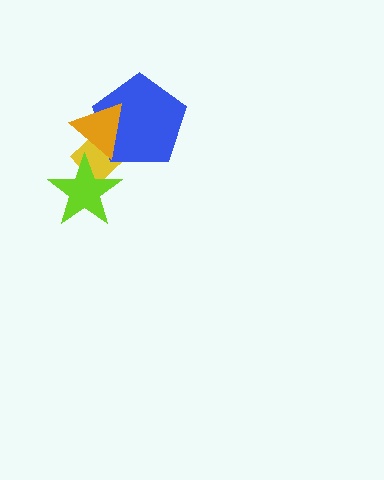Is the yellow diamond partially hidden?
Yes, it is partially covered by another shape.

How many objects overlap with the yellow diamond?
3 objects overlap with the yellow diamond.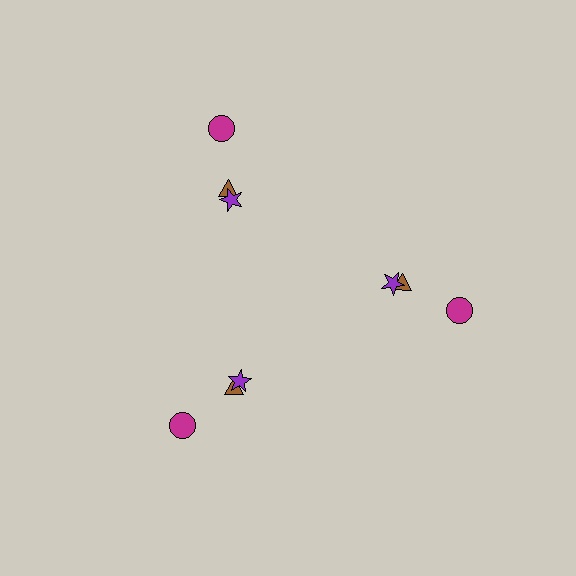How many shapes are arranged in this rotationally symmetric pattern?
There are 9 shapes, arranged in 3 groups of 3.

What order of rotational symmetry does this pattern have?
This pattern has 3-fold rotational symmetry.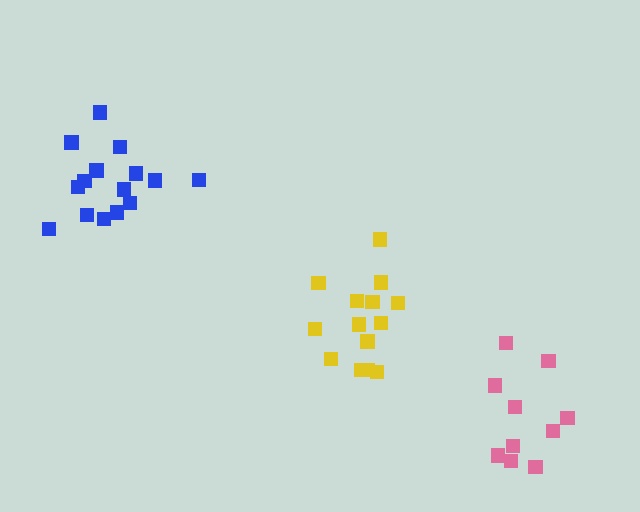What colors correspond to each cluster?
The clusters are colored: yellow, blue, pink.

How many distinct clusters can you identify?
There are 3 distinct clusters.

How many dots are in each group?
Group 1: 14 dots, Group 2: 15 dots, Group 3: 10 dots (39 total).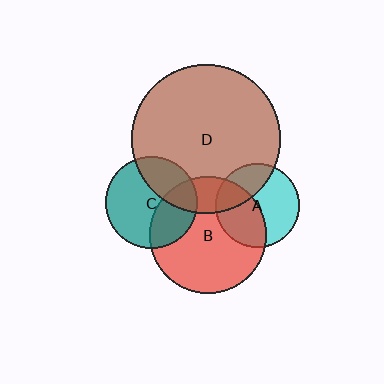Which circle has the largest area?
Circle D (brown).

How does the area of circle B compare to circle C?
Approximately 1.6 times.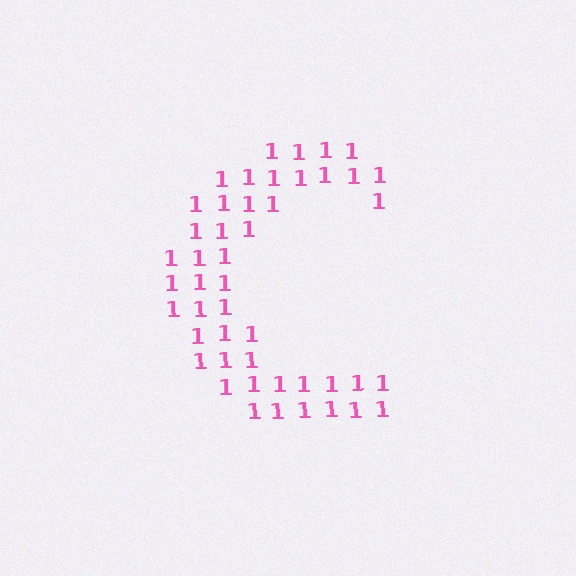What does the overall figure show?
The overall figure shows the letter C.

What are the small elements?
The small elements are digit 1's.